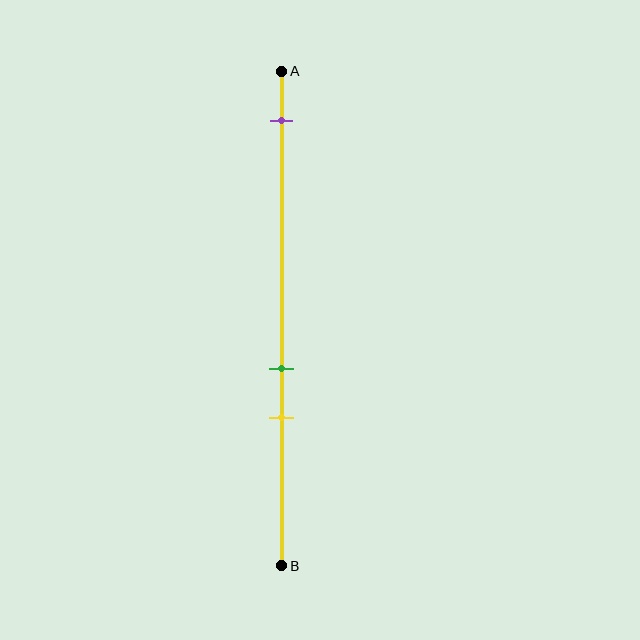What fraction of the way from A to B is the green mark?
The green mark is approximately 60% (0.6) of the way from A to B.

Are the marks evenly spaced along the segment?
No, the marks are not evenly spaced.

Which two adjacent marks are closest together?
The green and yellow marks are the closest adjacent pair.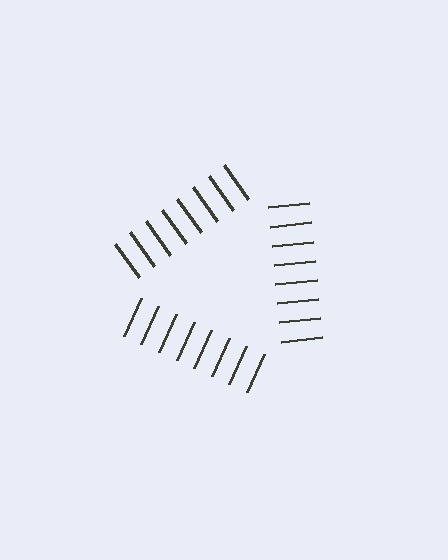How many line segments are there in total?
24 — 8 along each of the 3 edges.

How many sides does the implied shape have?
3 sides — the line-ends trace a triangle.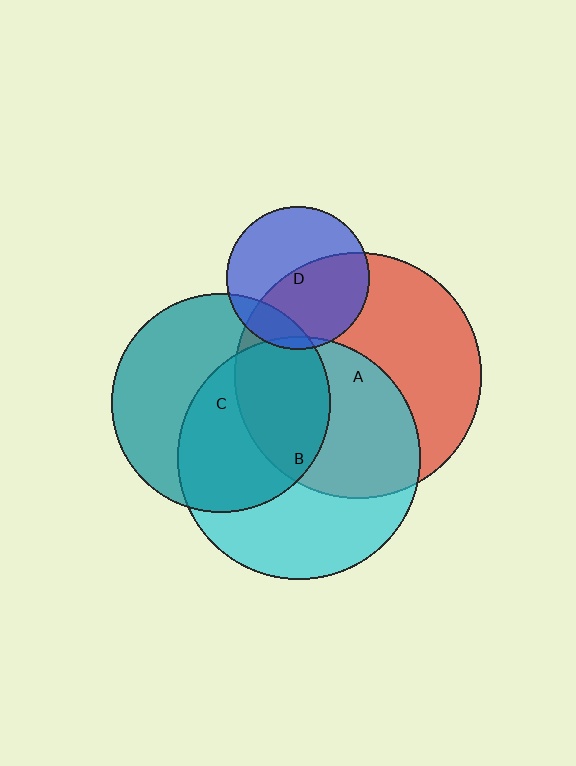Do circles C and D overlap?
Yes.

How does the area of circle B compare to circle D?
Approximately 2.9 times.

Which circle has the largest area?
Circle A (red).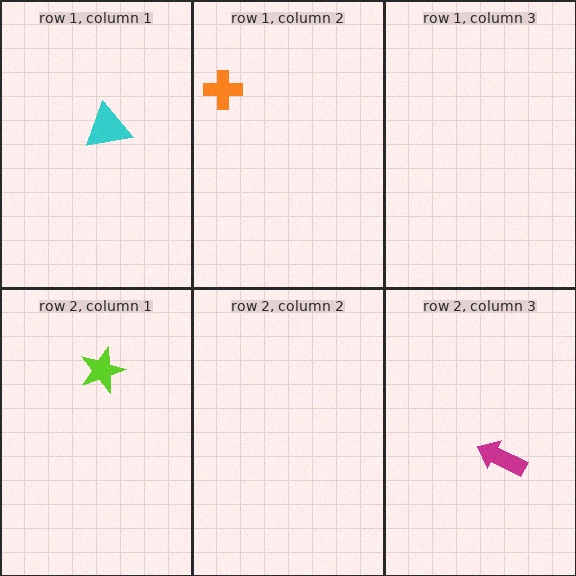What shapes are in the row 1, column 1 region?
The cyan triangle.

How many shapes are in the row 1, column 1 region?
1.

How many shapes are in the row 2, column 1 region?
1.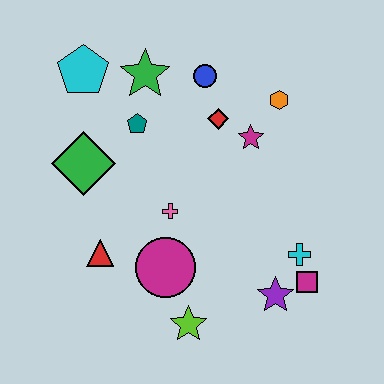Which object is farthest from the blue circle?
The lime star is farthest from the blue circle.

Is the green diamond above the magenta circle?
Yes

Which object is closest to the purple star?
The magenta square is closest to the purple star.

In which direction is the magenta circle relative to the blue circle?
The magenta circle is below the blue circle.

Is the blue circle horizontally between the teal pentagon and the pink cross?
No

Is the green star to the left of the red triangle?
No